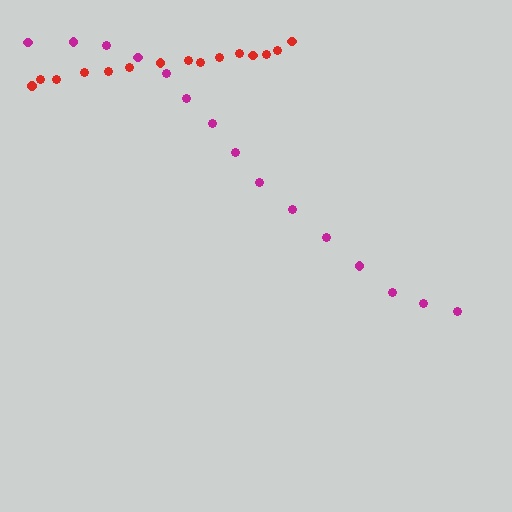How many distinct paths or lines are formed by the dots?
There are 2 distinct paths.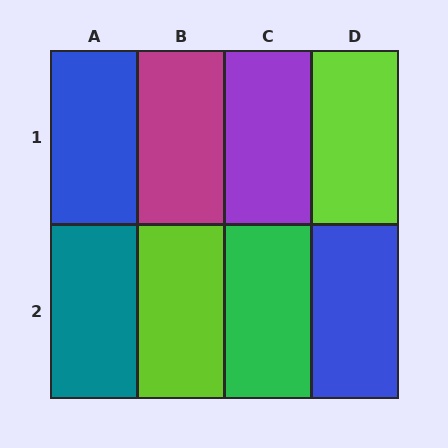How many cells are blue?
2 cells are blue.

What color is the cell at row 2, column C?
Green.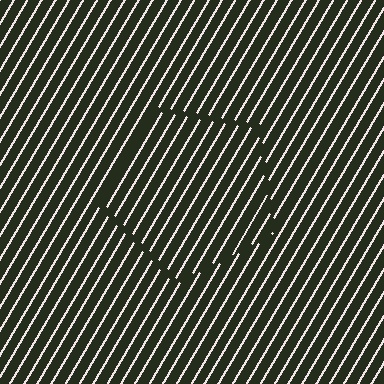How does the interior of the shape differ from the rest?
The interior of the shape contains the same grating, shifted by half a period — the contour is defined by the phase discontinuity where line-ends from the inner and outer gratings abut.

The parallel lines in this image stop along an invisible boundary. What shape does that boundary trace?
An illusory pentagon. The interior of the shape contains the same grating, shifted by half a period — the contour is defined by the phase discontinuity where line-ends from the inner and outer gratings abut.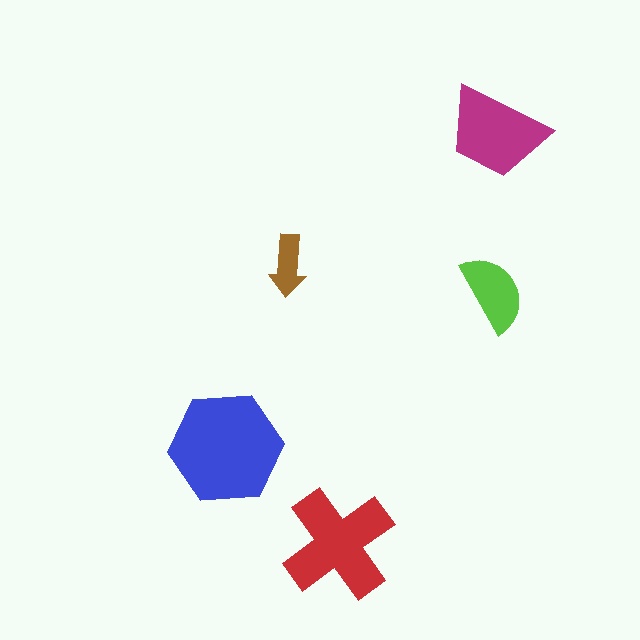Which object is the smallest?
The brown arrow.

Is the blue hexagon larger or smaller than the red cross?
Larger.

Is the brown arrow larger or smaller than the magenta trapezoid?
Smaller.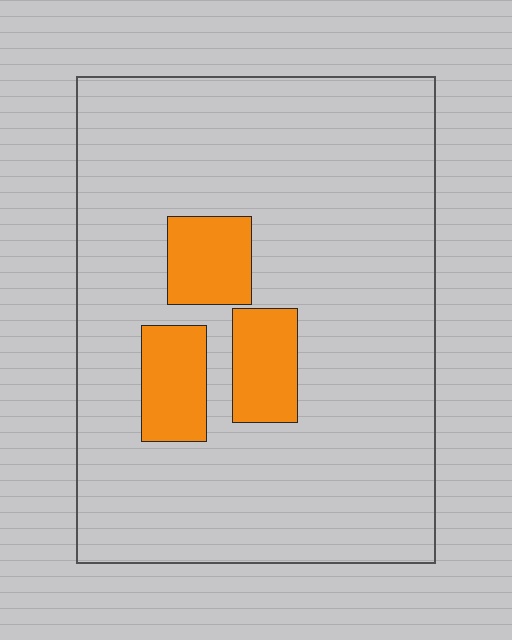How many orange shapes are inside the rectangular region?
3.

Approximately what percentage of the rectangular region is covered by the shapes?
Approximately 15%.